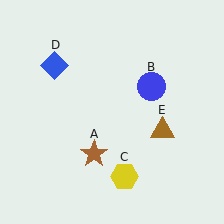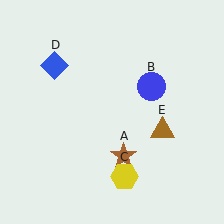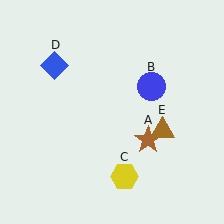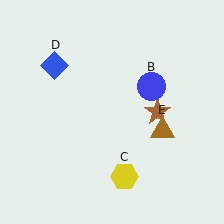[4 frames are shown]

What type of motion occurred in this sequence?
The brown star (object A) rotated counterclockwise around the center of the scene.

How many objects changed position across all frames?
1 object changed position: brown star (object A).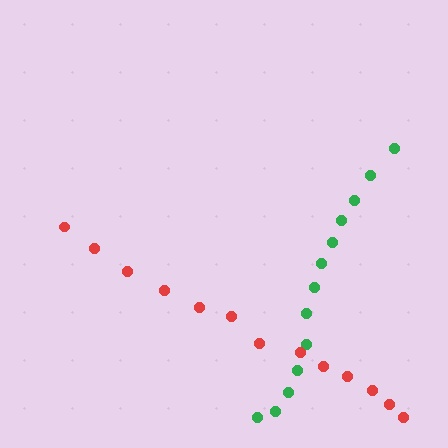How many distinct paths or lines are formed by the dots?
There are 2 distinct paths.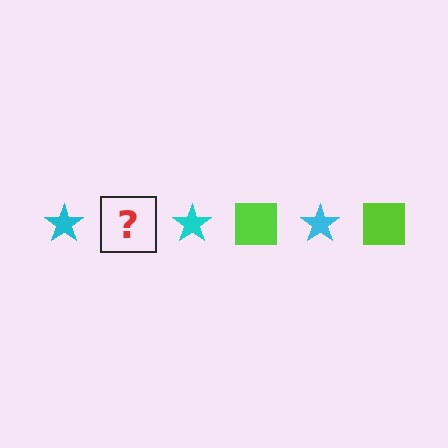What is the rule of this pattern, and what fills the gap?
The rule is that the pattern alternates between cyan star and lime square. The gap should be filled with a lime square.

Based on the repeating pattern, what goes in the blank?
The blank should be a lime square.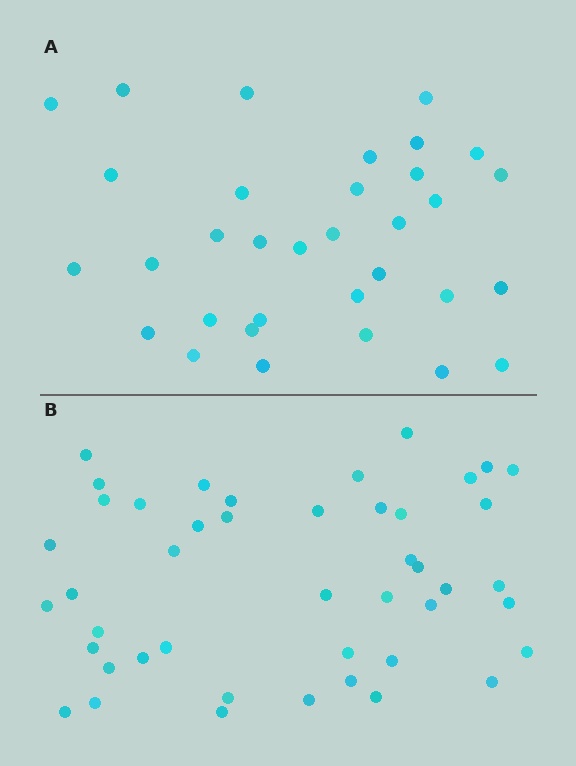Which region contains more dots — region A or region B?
Region B (the bottom region) has more dots.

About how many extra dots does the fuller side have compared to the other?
Region B has roughly 12 or so more dots than region A.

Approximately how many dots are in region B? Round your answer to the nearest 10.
About 40 dots. (The exact count is 45, which rounds to 40.)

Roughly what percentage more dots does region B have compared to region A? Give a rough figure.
About 35% more.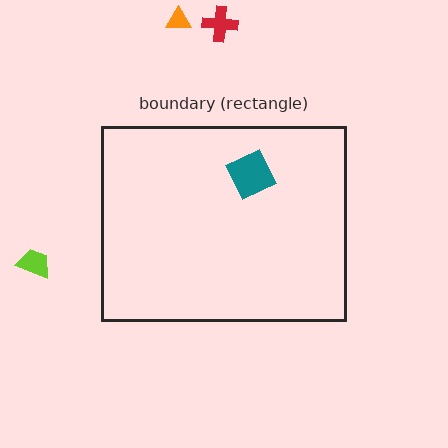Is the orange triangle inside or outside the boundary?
Outside.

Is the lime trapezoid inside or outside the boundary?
Outside.